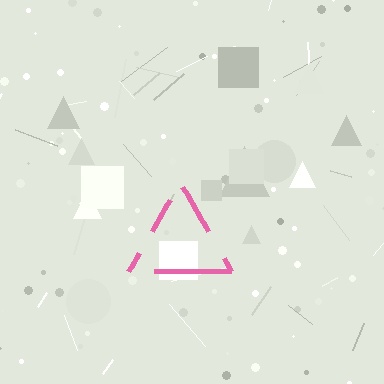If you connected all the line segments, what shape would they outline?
They would outline a triangle.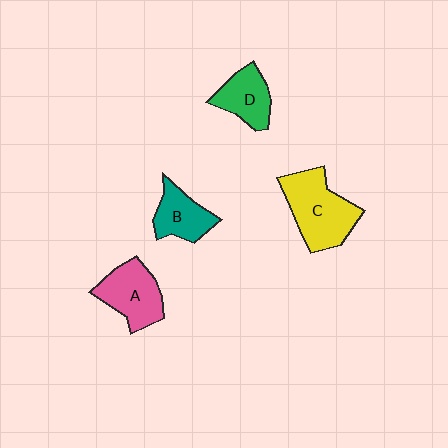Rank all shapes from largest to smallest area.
From largest to smallest: C (yellow), A (pink), D (green), B (teal).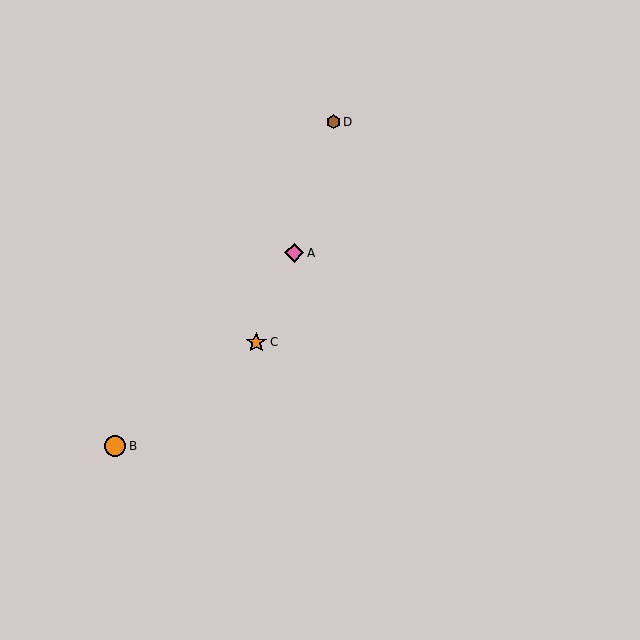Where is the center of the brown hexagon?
The center of the brown hexagon is at (333, 122).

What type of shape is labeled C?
Shape C is an orange star.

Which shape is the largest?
The orange circle (labeled B) is the largest.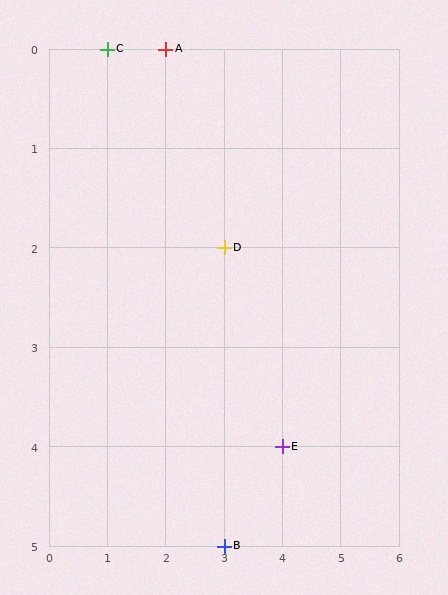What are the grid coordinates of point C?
Point C is at grid coordinates (1, 0).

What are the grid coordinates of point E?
Point E is at grid coordinates (4, 4).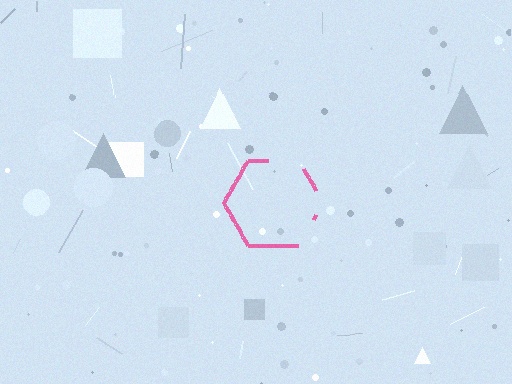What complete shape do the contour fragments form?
The contour fragments form a hexagon.